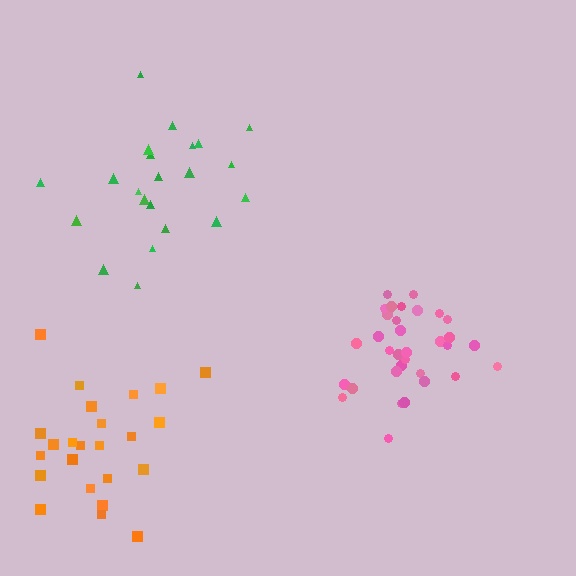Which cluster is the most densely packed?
Pink.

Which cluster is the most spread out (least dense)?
Green.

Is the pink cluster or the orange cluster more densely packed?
Pink.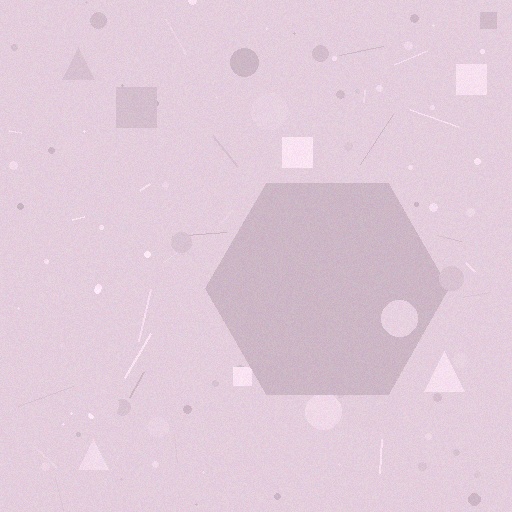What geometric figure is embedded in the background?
A hexagon is embedded in the background.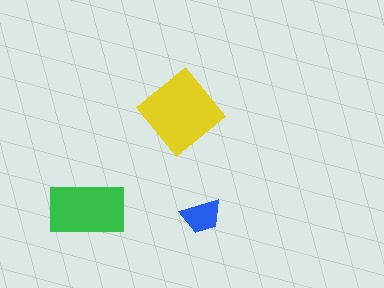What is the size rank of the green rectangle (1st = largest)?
2nd.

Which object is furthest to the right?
The blue trapezoid is rightmost.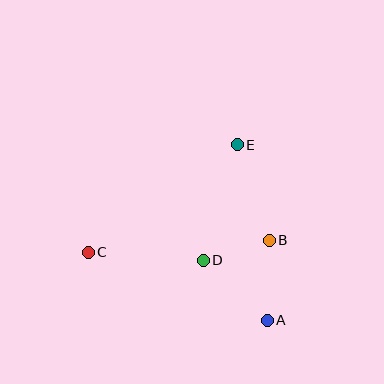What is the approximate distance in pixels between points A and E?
The distance between A and E is approximately 178 pixels.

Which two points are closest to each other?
Points B and D are closest to each other.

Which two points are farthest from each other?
Points A and C are farthest from each other.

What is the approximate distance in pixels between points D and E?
The distance between D and E is approximately 120 pixels.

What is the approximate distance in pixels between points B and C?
The distance between B and C is approximately 182 pixels.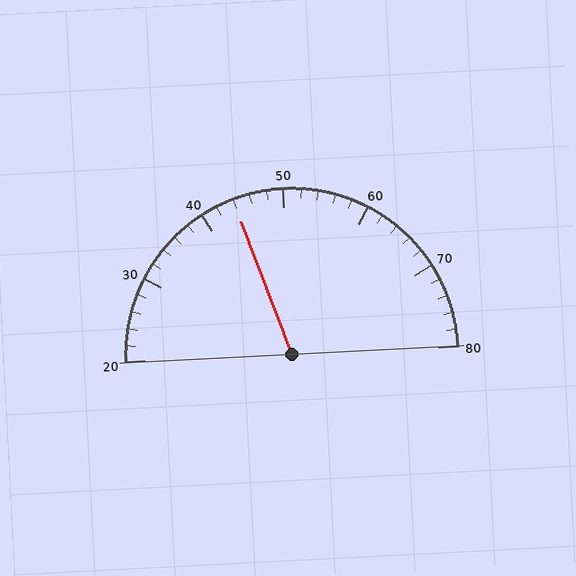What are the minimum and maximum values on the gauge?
The gauge ranges from 20 to 80.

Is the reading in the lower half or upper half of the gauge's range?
The reading is in the lower half of the range (20 to 80).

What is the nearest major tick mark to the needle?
The nearest major tick mark is 40.